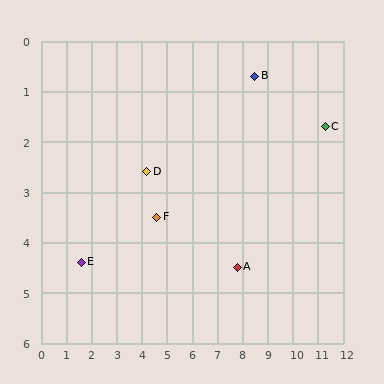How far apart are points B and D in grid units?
Points B and D are about 4.7 grid units apart.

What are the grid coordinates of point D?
Point D is at approximately (4.2, 2.6).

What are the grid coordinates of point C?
Point C is at approximately (11.3, 1.7).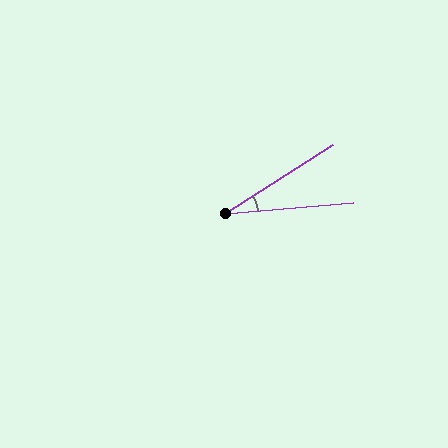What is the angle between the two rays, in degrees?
Approximately 28 degrees.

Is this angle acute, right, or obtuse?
It is acute.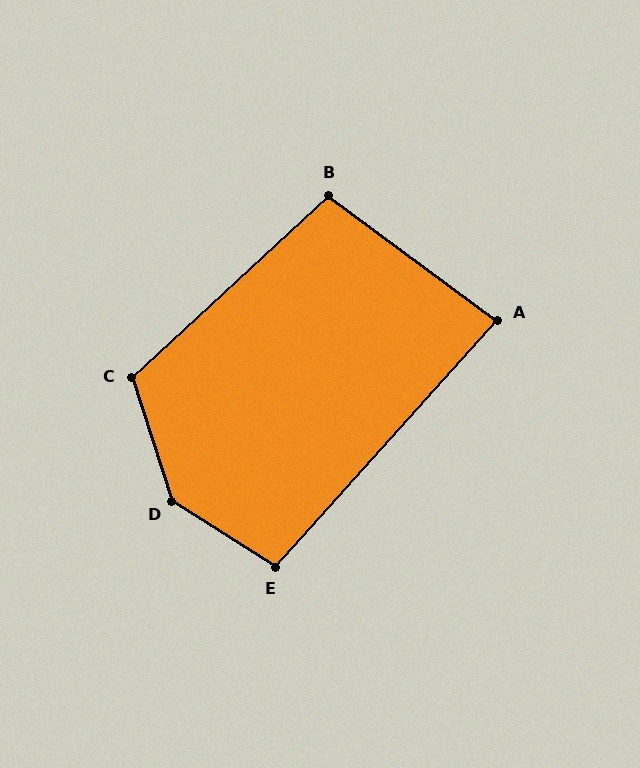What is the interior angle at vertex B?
Approximately 101 degrees (obtuse).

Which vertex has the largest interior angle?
D, at approximately 141 degrees.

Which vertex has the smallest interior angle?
A, at approximately 84 degrees.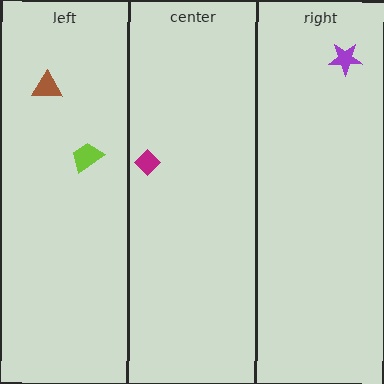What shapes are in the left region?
The lime trapezoid, the brown triangle.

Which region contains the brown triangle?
The left region.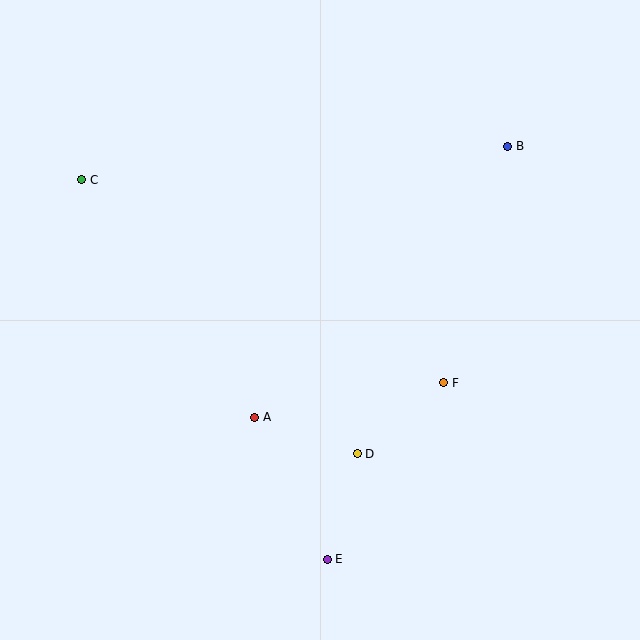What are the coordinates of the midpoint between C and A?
The midpoint between C and A is at (168, 298).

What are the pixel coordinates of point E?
Point E is at (327, 559).